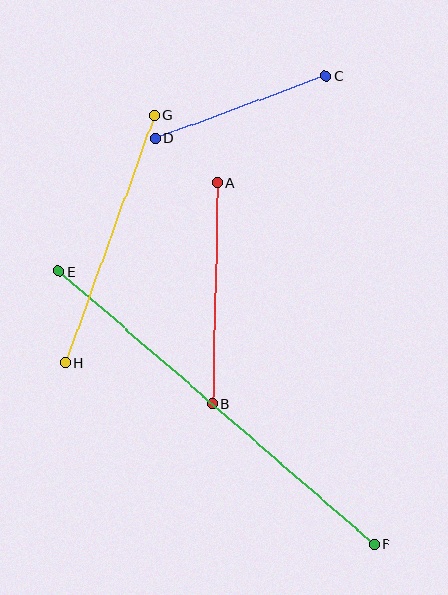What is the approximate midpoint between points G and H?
The midpoint is at approximately (110, 239) pixels.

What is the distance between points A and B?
The distance is approximately 221 pixels.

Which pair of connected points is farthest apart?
Points E and F are farthest apart.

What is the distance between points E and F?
The distance is approximately 417 pixels.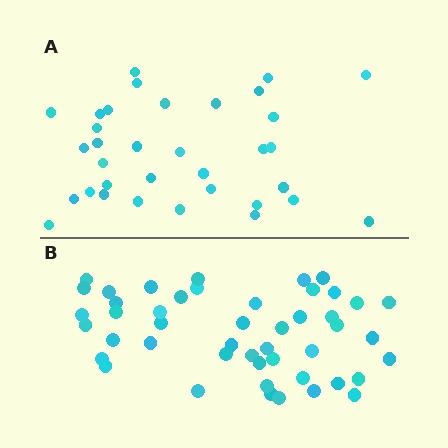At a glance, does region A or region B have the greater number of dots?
Region B (the bottom region) has more dots.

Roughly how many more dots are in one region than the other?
Region B has approximately 15 more dots than region A.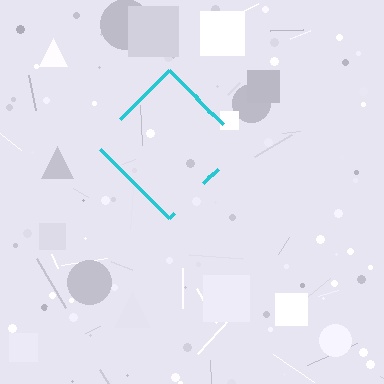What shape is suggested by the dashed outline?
The dashed outline suggests a diamond.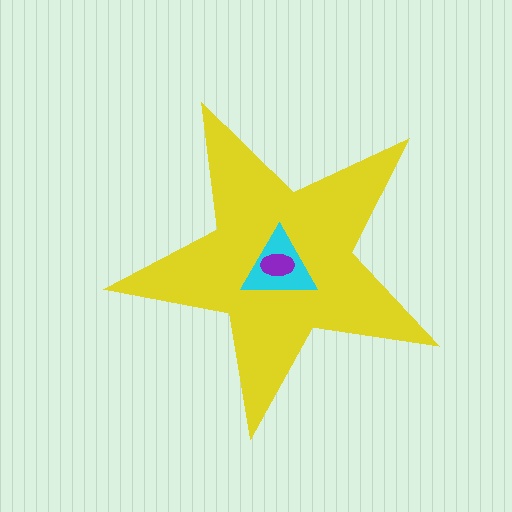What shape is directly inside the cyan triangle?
The purple ellipse.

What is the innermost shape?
The purple ellipse.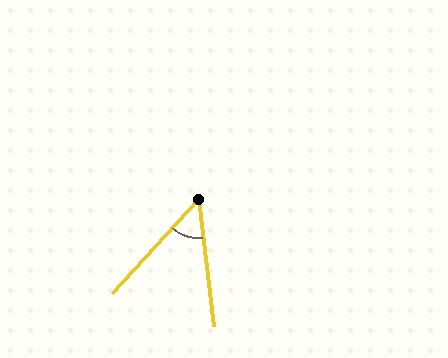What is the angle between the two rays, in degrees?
Approximately 50 degrees.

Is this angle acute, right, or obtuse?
It is acute.